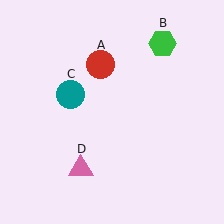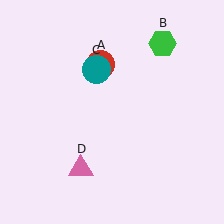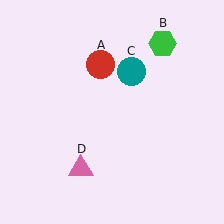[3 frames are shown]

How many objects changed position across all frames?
1 object changed position: teal circle (object C).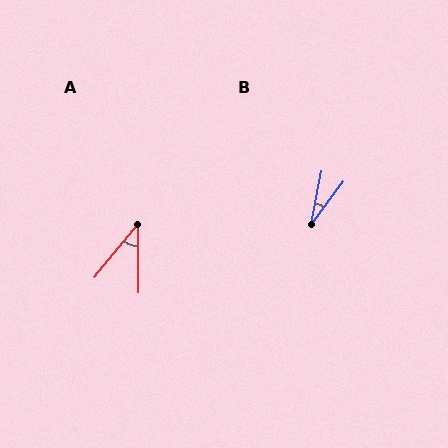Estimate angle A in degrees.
Approximately 40 degrees.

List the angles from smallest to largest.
B (25°), A (40°).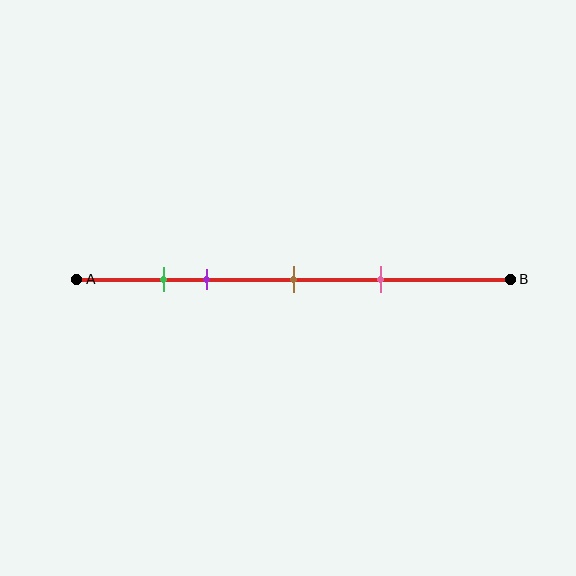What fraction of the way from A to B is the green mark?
The green mark is approximately 20% (0.2) of the way from A to B.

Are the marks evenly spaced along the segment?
No, the marks are not evenly spaced.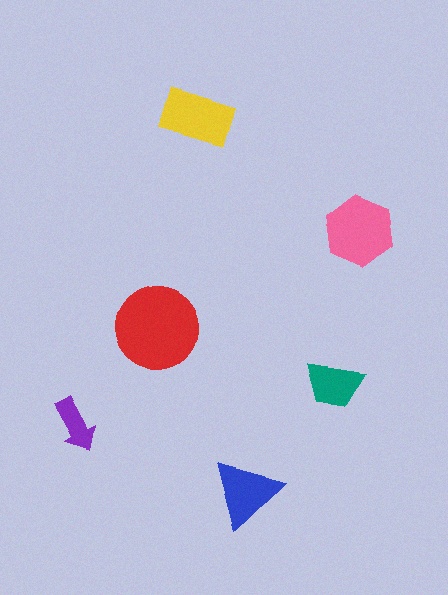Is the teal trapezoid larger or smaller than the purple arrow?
Larger.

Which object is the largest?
The red circle.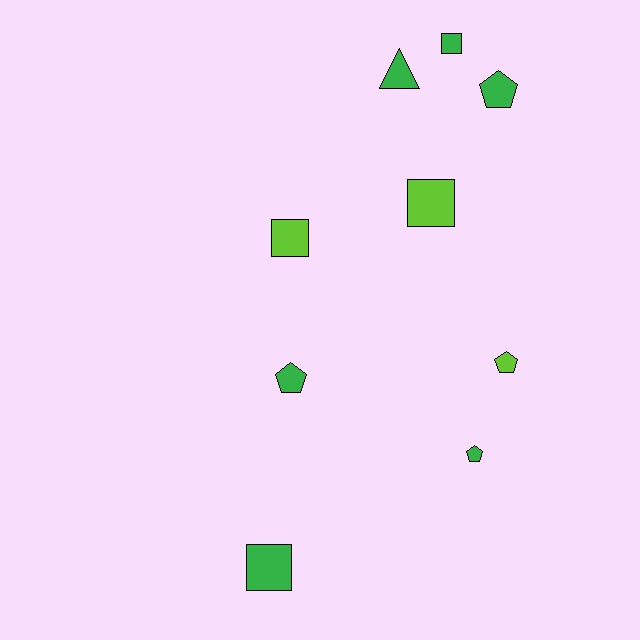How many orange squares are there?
There are no orange squares.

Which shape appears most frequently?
Square, with 4 objects.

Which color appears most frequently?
Green, with 6 objects.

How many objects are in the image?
There are 9 objects.